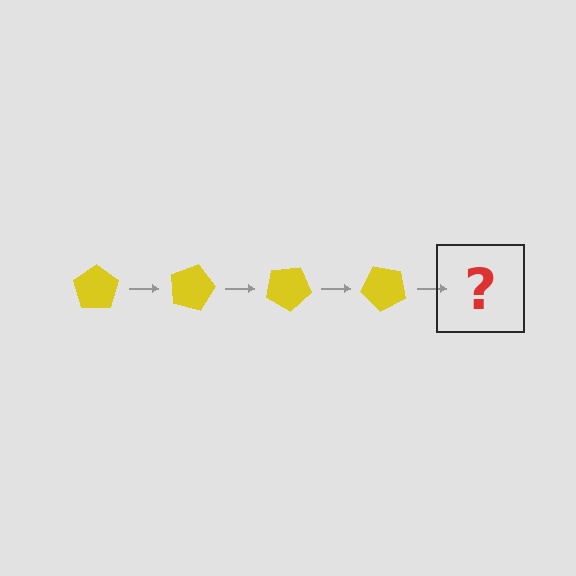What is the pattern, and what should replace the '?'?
The pattern is that the pentagon rotates 15 degrees each step. The '?' should be a yellow pentagon rotated 60 degrees.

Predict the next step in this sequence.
The next step is a yellow pentagon rotated 60 degrees.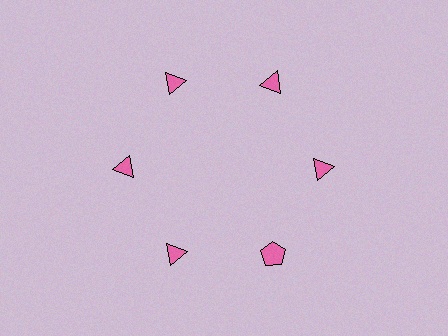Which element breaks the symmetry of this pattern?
The pink pentagon at roughly the 5 o'clock position breaks the symmetry. All other shapes are pink triangles.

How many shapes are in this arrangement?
There are 6 shapes arranged in a ring pattern.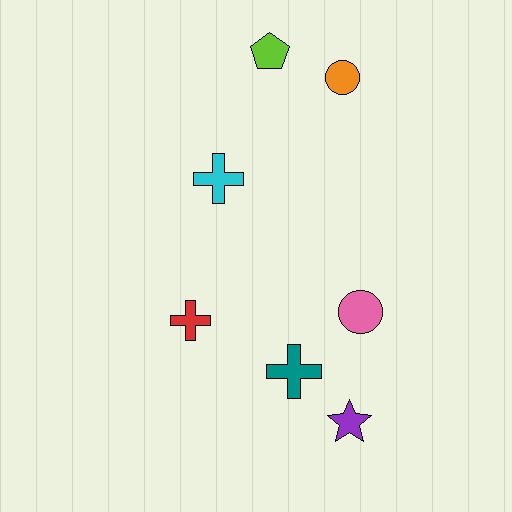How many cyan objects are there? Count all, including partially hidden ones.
There is 1 cyan object.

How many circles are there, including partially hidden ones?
There are 2 circles.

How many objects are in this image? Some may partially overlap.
There are 7 objects.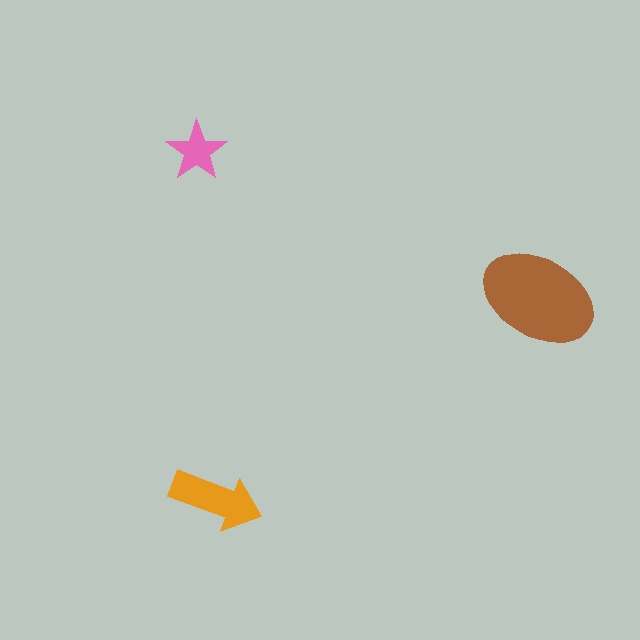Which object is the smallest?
The pink star.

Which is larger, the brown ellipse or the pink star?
The brown ellipse.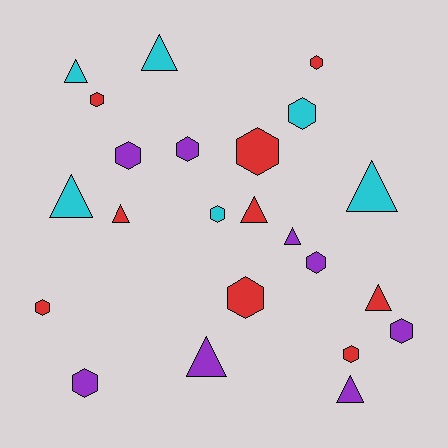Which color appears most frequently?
Red, with 9 objects.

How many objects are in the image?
There are 23 objects.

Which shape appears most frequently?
Hexagon, with 13 objects.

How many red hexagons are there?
There are 6 red hexagons.